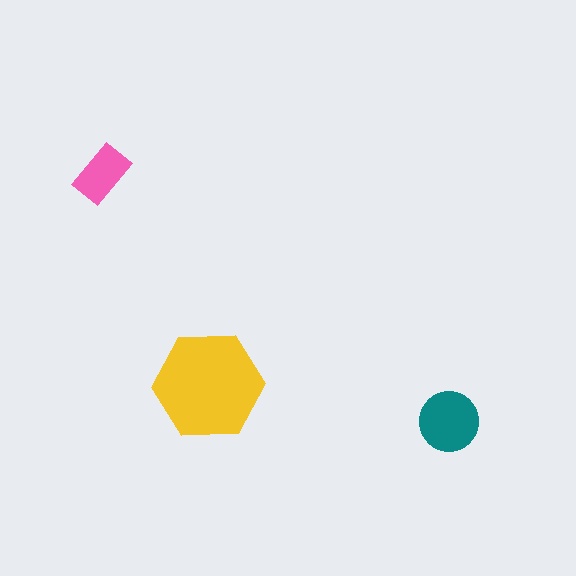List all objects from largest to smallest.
The yellow hexagon, the teal circle, the pink rectangle.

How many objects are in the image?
There are 3 objects in the image.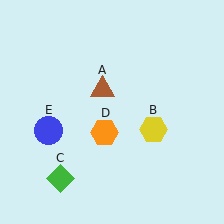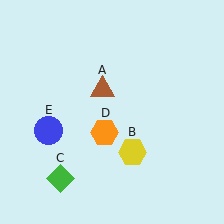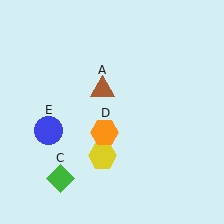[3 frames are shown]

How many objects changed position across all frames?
1 object changed position: yellow hexagon (object B).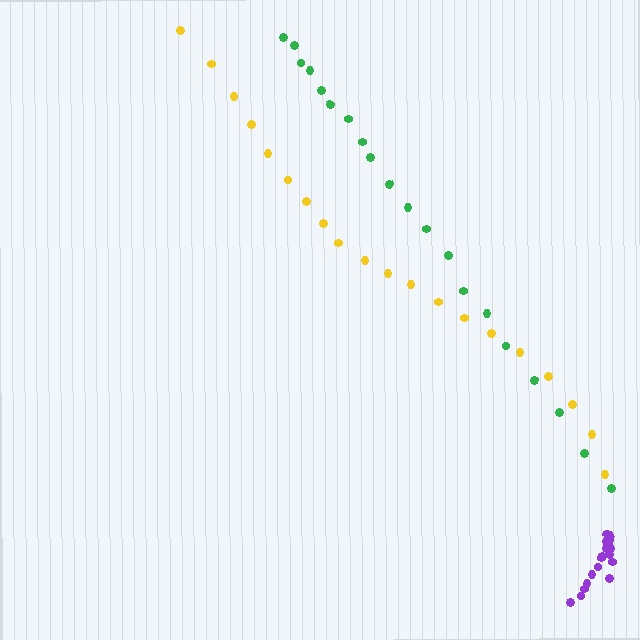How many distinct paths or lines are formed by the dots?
There are 3 distinct paths.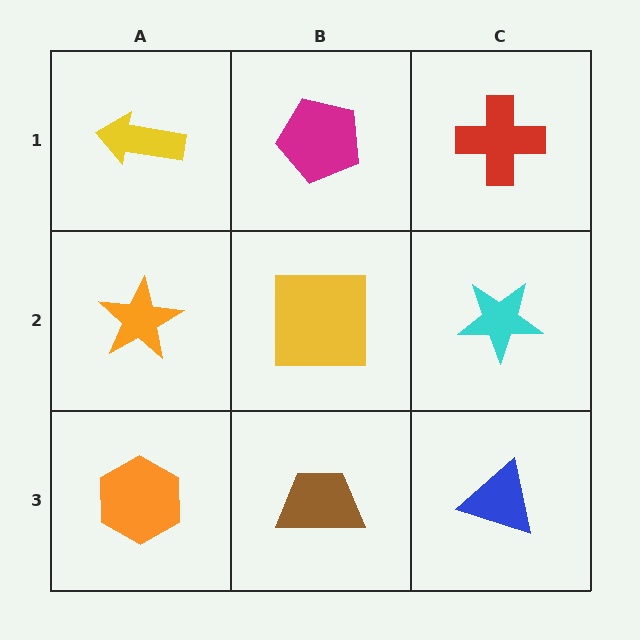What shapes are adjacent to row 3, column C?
A cyan star (row 2, column C), a brown trapezoid (row 3, column B).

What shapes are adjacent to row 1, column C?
A cyan star (row 2, column C), a magenta pentagon (row 1, column B).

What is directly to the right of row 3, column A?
A brown trapezoid.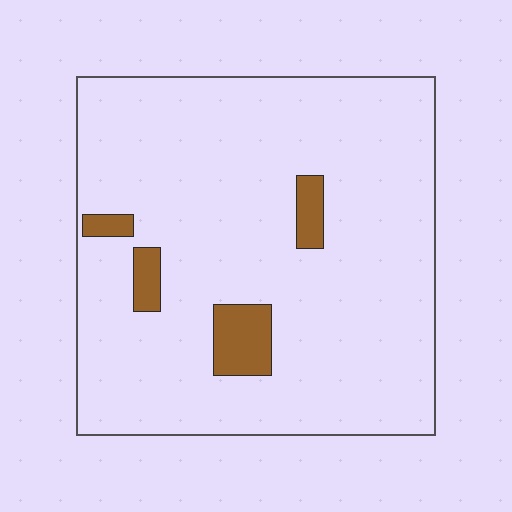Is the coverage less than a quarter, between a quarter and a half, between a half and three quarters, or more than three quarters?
Less than a quarter.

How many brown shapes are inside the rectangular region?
4.